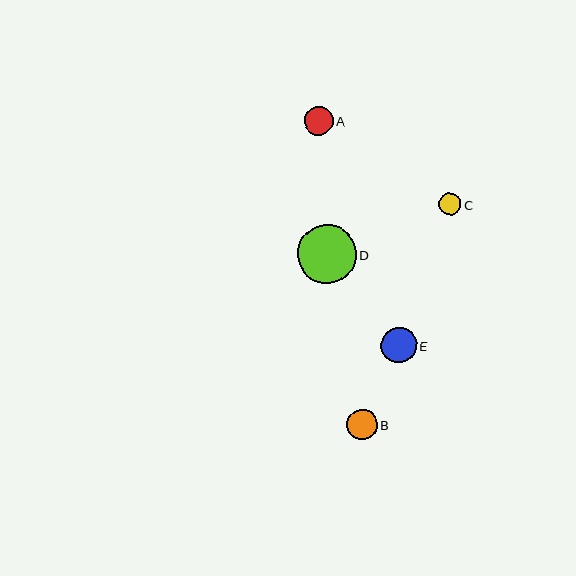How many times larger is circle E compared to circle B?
Circle E is approximately 1.2 times the size of circle B.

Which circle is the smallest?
Circle C is the smallest with a size of approximately 22 pixels.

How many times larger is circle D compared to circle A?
Circle D is approximately 2.0 times the size of circle A.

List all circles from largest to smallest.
From largest to smallest: D, E, B, A, C.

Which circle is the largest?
Circle D is the largest with a size of approximately 59 pixels.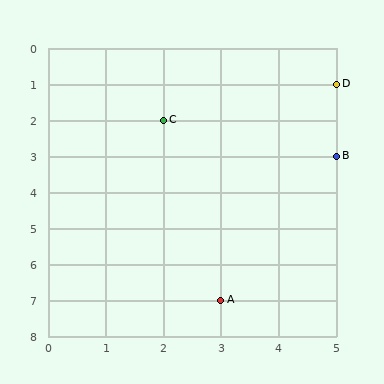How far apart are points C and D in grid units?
Points C and D are 3 columns and 1 row apart (about 3.2 grid units diagonally).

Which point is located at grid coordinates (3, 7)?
Point A is at (3, 7).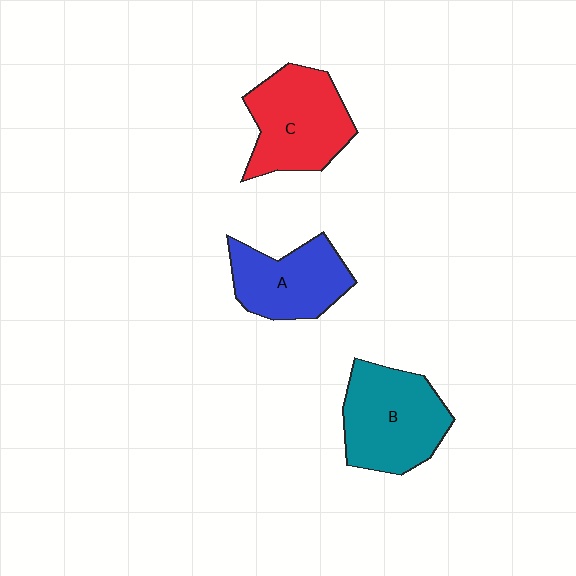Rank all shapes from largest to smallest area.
From largest to smallest: B (teal), C (red), A (blue).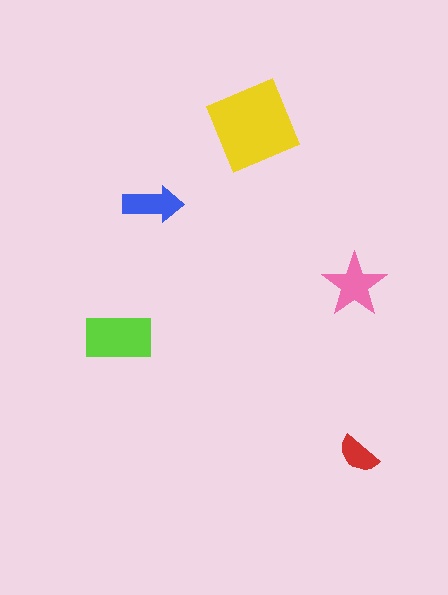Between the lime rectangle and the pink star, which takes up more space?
The lime rectangle.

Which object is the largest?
The yellow diamond.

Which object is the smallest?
The red semicircle.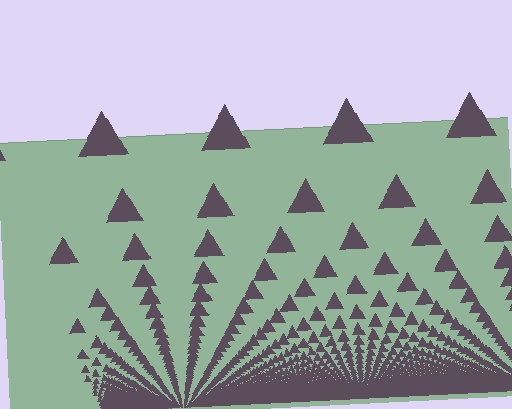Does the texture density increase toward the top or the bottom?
Density increases toward the bottom.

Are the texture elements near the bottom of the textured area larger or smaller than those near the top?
Smaller. The gradient is inverted — elements near the bottom are smaller and denser.